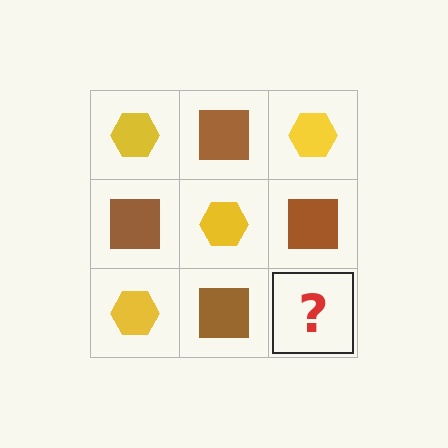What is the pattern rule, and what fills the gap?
The rule is that it alternates yellow hexagon and brown square in a checkerboard pattern. The gap should be filled with a yellow hexagon.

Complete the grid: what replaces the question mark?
The question mark should be replaced with a yellow hexagon.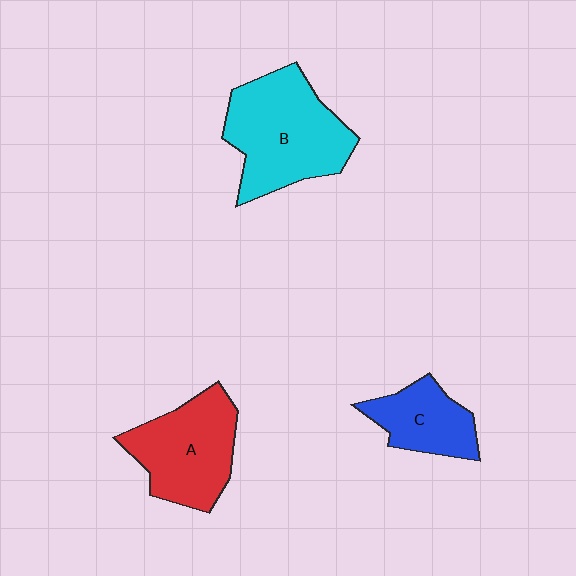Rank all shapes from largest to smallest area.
From largest to smallest: B (cyan), A (red), C (blue).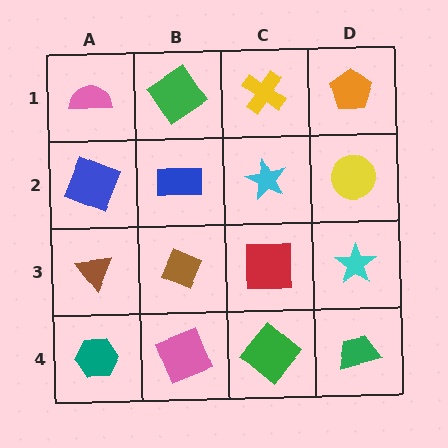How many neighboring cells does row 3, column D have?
3.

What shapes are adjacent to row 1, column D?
A yellow circle (row 2, column D), a yellow cross (row 1, column C).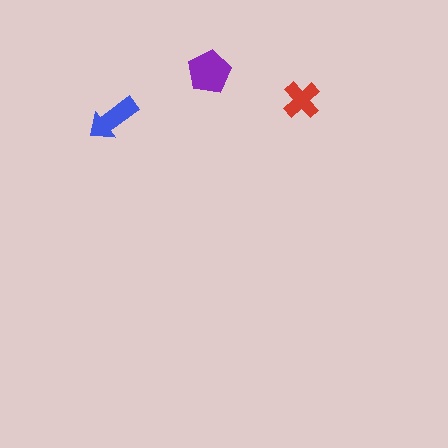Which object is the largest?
The purple pentagon.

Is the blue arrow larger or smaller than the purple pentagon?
Smaller.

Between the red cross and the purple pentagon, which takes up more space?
The purple pentagon.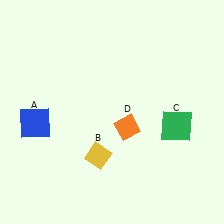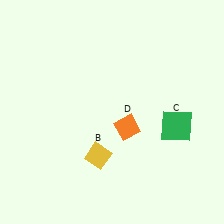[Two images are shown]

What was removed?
The blue square (A) was removed in Image 2.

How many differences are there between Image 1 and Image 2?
There is 1 difference between the two images.